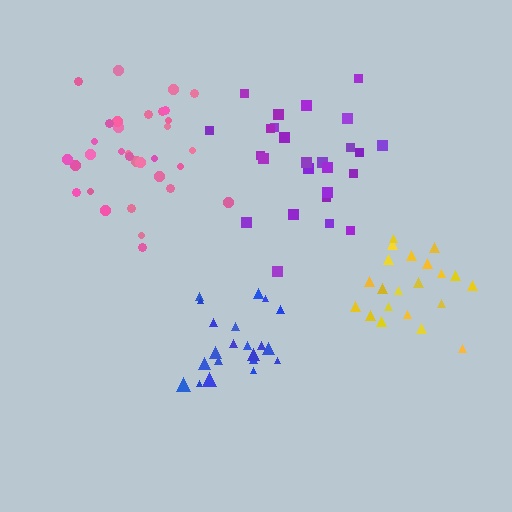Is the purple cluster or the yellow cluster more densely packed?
Yellow.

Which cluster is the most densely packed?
Pink.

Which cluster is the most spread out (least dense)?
Purple.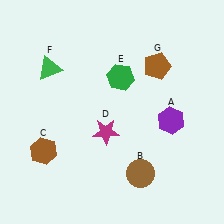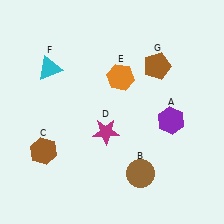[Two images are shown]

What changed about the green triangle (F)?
In Image 1, F is green. In Image 2, it changed to cyan.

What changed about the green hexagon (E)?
In Image 1, E is green. In Image 2, it changed to orange.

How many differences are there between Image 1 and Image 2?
There are 2 differences between the two images.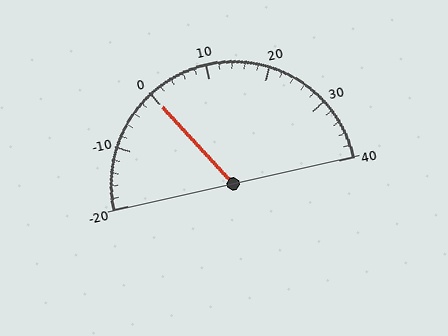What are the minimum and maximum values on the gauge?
The gauge ranges from -20 to 40.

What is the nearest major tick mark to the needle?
The nearest major tick mark is 0.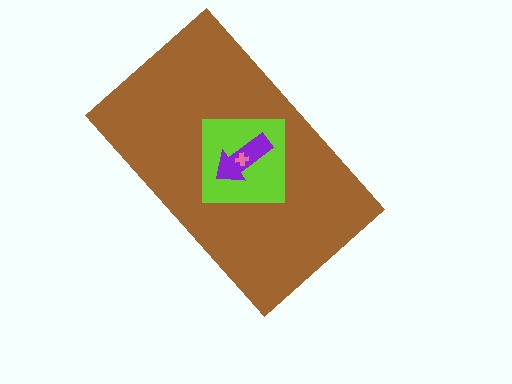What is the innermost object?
The pink cross.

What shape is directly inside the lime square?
The purple arrow.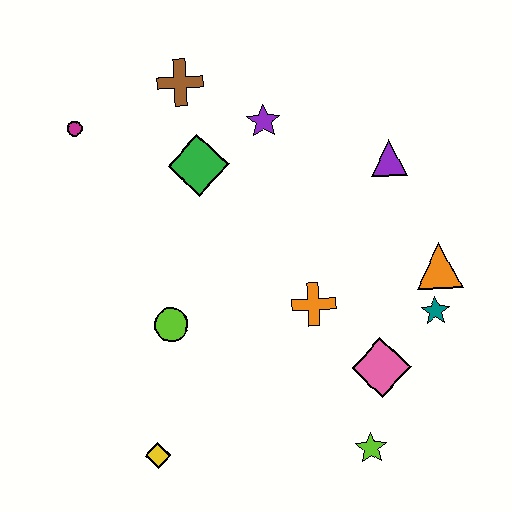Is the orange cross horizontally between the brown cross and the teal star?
Yes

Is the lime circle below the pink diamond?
No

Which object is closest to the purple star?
The green diamond is closest to the purple star.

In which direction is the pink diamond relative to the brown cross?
The pink diamond is below the brown cross.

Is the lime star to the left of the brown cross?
No